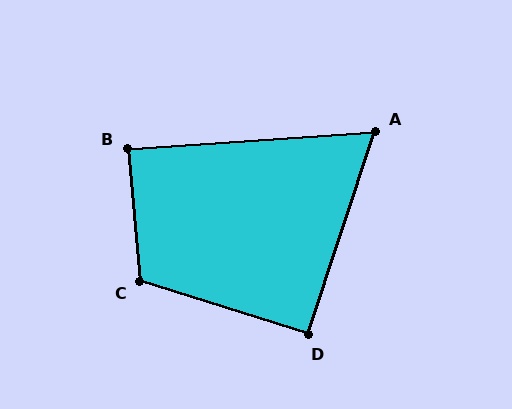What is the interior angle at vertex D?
Approximately 91 degrees (approximately right).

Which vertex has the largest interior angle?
C, at approximately 112 degrees.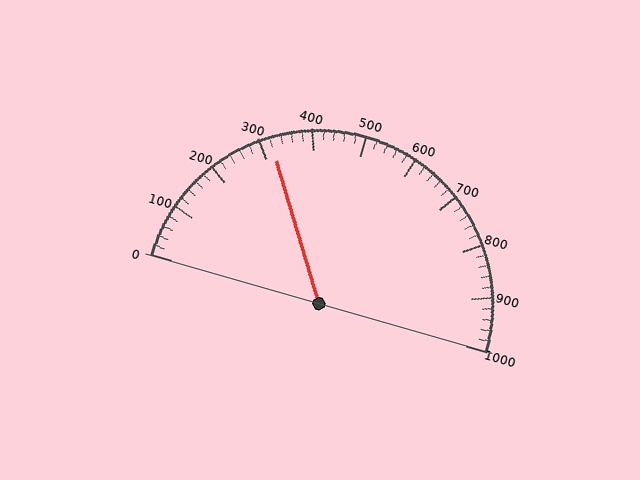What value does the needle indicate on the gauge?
The needle indicates approximately 320.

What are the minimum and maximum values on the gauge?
The gauge ranges from 0 to 1000.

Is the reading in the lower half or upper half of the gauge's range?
The reading is in the lower half of the range (0 to 1000).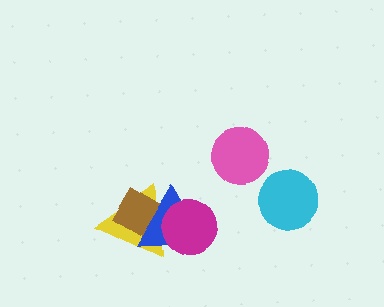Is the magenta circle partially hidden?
No, no other shape covers it.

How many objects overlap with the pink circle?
0 objects overlap with the pink circle.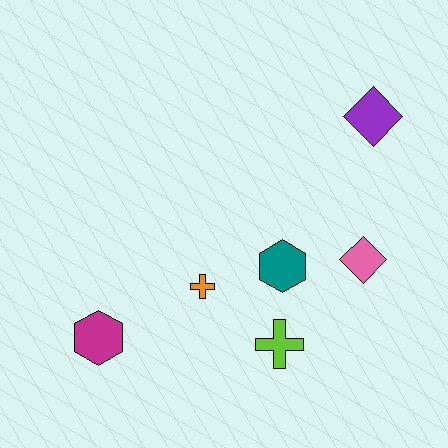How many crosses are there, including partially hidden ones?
There are 2 crosses.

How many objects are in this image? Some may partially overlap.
There are 6 objects.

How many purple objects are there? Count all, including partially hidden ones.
There is 1 purple object.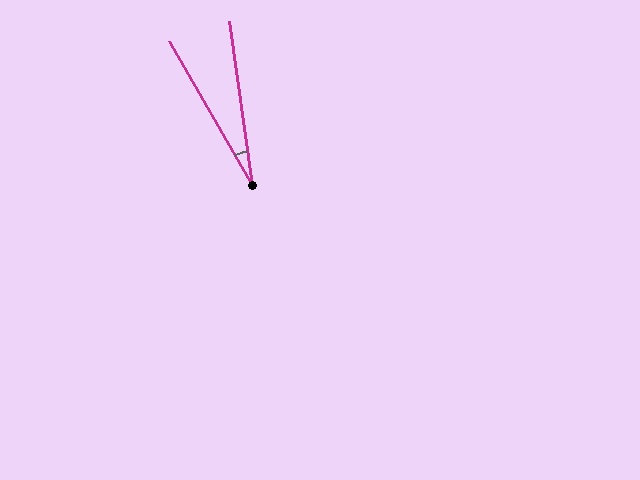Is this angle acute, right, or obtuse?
It is acute.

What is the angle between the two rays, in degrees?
Approximately 22 degrees.